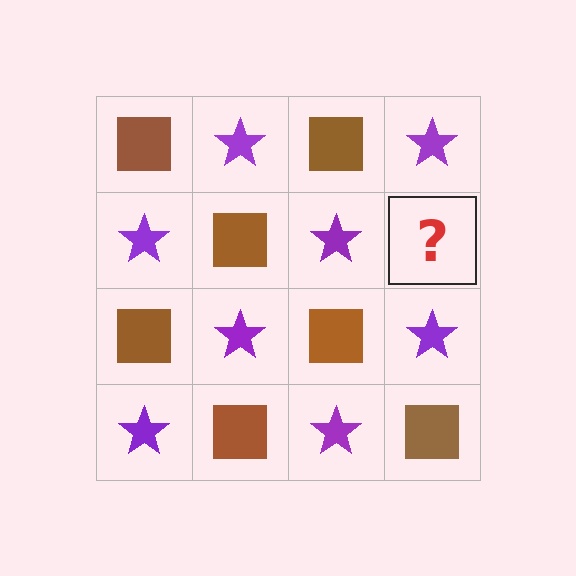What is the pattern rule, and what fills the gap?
The rule is that it alternates brown square and purple star in a checkerboard pattern. The gap should be filled with a brown square.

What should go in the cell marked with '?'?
The missing cell should contain a brown square.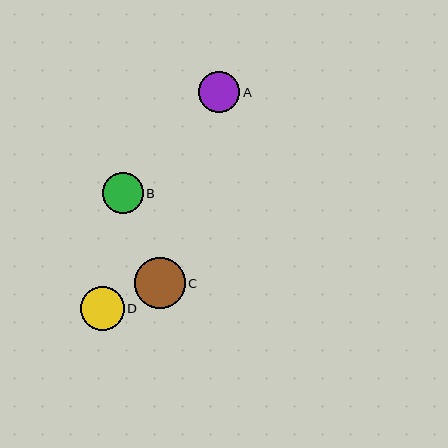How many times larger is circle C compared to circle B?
Circle C is approximately 1.3 times the size of circle B.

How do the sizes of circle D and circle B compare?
Circle D and circle B are approximately the same size.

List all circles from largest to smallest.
From largest to smallest: C, D, A, B.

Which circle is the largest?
Circle C is the largest with a size of approximately 51 pixels.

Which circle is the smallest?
Circle B is the smallest with a size of approximately 41 pixels.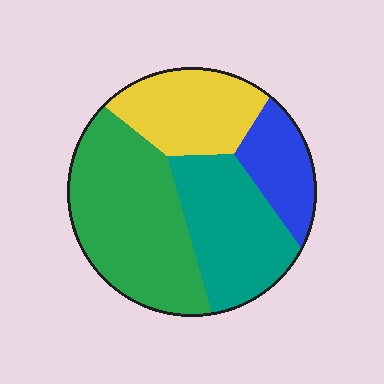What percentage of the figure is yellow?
Yellow takes up less than a quarter of the figure.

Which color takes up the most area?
Green, at roughly 40%.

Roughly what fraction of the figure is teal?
Teal covers 26% of the figure.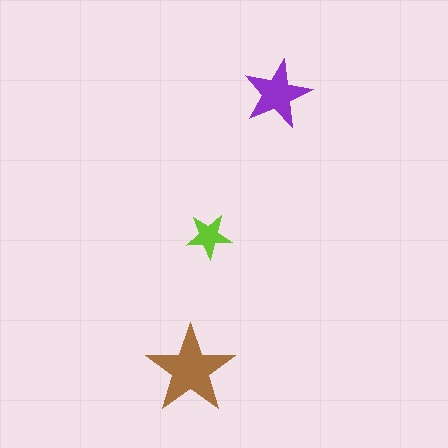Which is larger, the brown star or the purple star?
The brown one.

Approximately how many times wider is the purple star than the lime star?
About 1.5 times wider.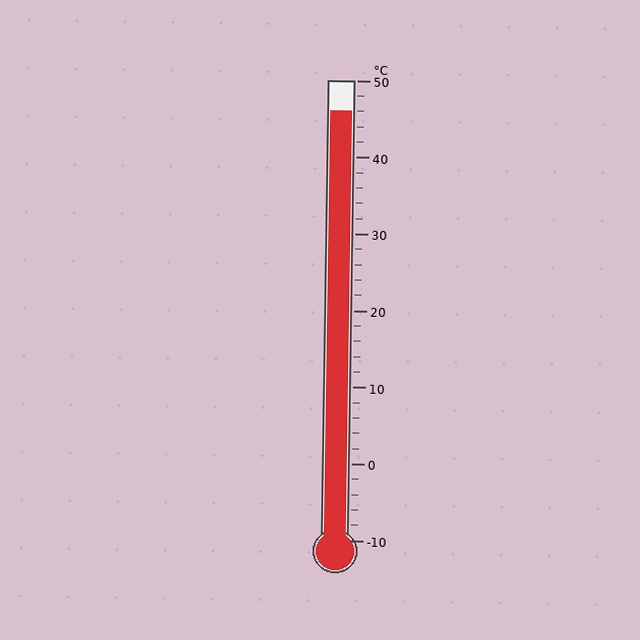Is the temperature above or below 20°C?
The temperature is above 20°C.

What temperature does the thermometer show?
The thermometer shows approximately 46°C.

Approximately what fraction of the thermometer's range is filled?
The thermometer is filled to approximately 95% of its range.